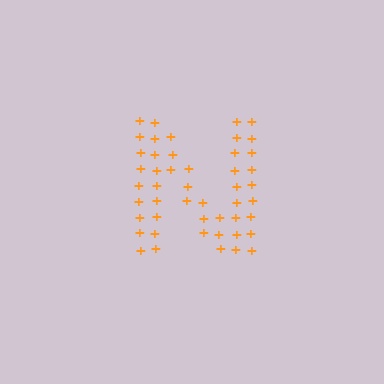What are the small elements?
The small elements are plus signs.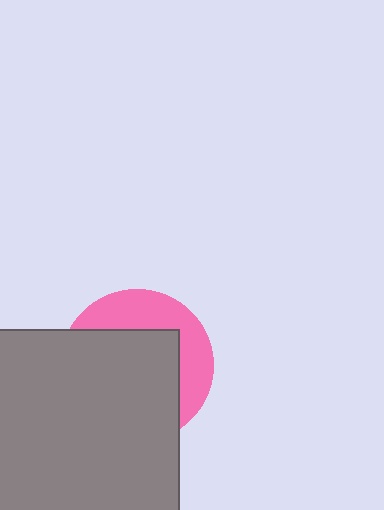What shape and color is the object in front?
The object in front is a gray rectangle.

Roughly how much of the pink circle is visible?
A small part of it is visible (roughly 36%).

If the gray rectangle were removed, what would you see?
You would see the complete pink circle.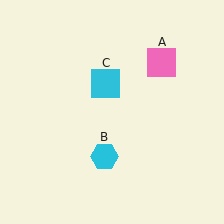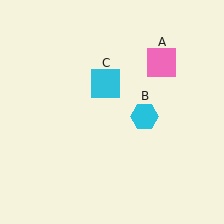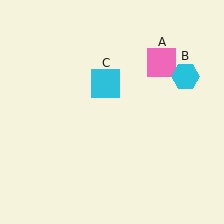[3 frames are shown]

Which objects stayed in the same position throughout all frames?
Pink square (object A) and cyan square (object C) remained stationary.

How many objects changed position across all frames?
1 object changed position: cyan hexagon (object B).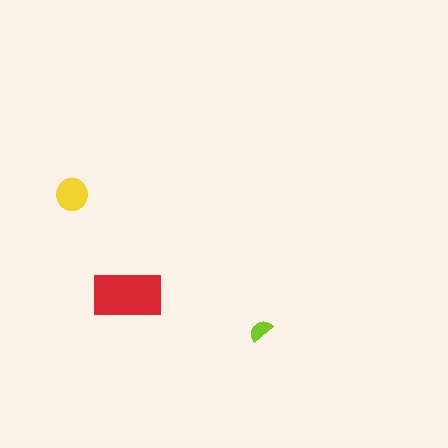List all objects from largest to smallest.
The red rectangle, the yellow circle, the lime semicircle.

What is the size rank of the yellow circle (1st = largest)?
2nd.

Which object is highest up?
The yellow circle is topmost.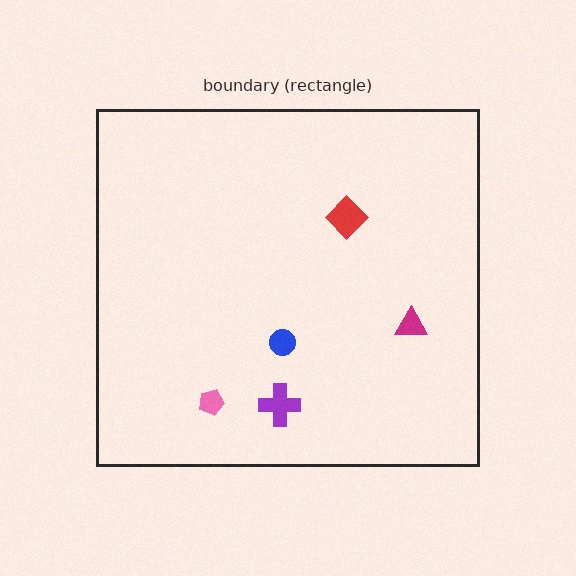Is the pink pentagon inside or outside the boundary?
Inside.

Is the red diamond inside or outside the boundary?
Inside.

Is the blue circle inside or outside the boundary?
Inside.